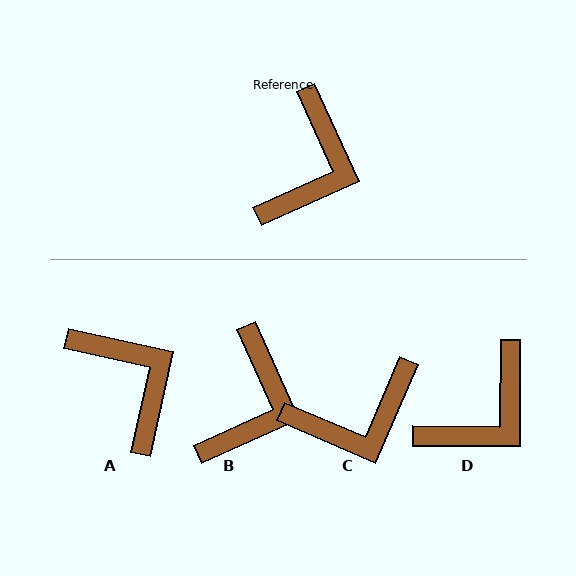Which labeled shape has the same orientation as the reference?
B.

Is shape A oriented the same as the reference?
No, it is off by about 54 degrees.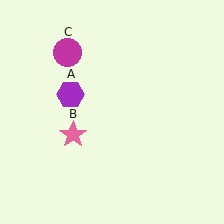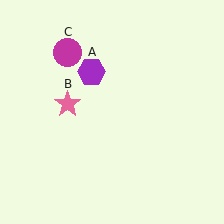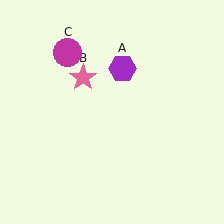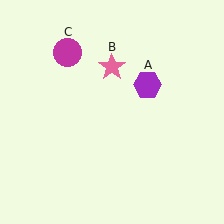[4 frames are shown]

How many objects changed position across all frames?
2 objects changed position: purple hexagon (object A), pink star (object B).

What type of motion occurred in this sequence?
The purple hexagon (object A), pink star (object B) rotated clockwise around the center of the scene.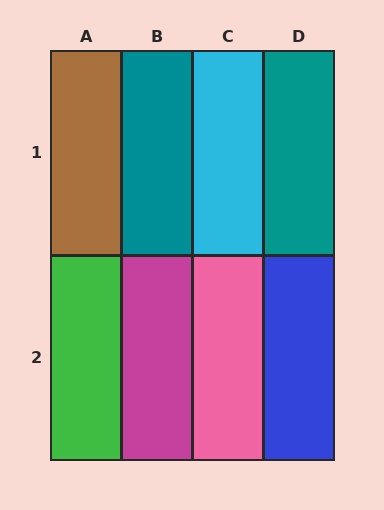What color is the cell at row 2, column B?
Magenta.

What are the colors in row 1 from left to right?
Brown, teal, cyan, teal.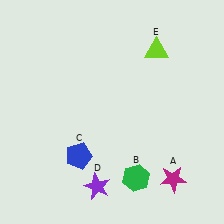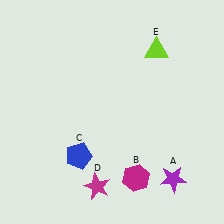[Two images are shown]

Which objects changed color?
A changed from magenta to purple. B changed from green to magenta. D changed from purple to magenta.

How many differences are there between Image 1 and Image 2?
There are 3 differences between the two images.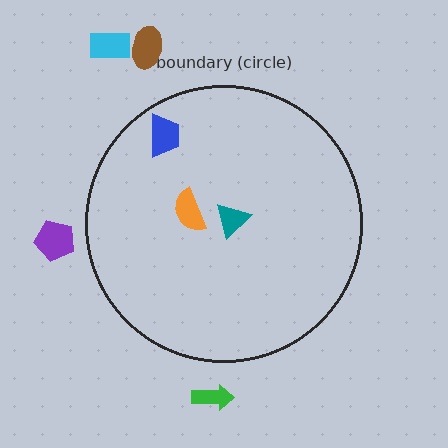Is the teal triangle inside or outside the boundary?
Inside.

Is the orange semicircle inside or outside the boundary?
Inside.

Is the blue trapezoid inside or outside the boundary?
Inside.